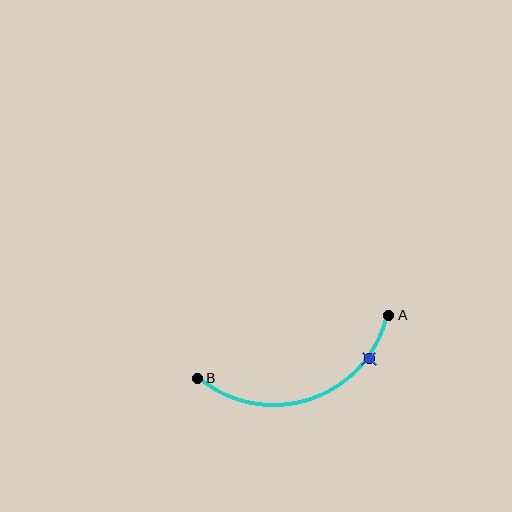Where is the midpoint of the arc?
The arc midpoint is the point on the curve farthest from the straight line joining A and B. It sits below that line.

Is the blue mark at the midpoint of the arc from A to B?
No. The blue mark lies on the arc but is closer to endpoint A. The arc midpoint would be at the point on the curve equidistant along the arc from both A and B.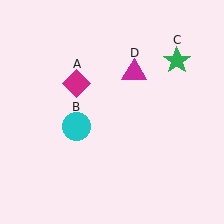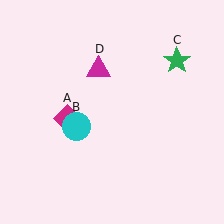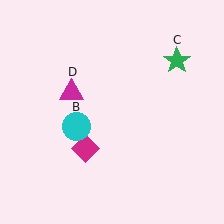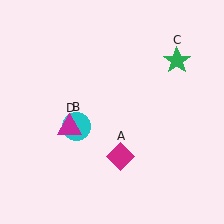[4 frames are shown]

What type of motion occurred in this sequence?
The magenta diamond (object A), magenta triangle (object D) rotated counterclockwise around the center of the scene.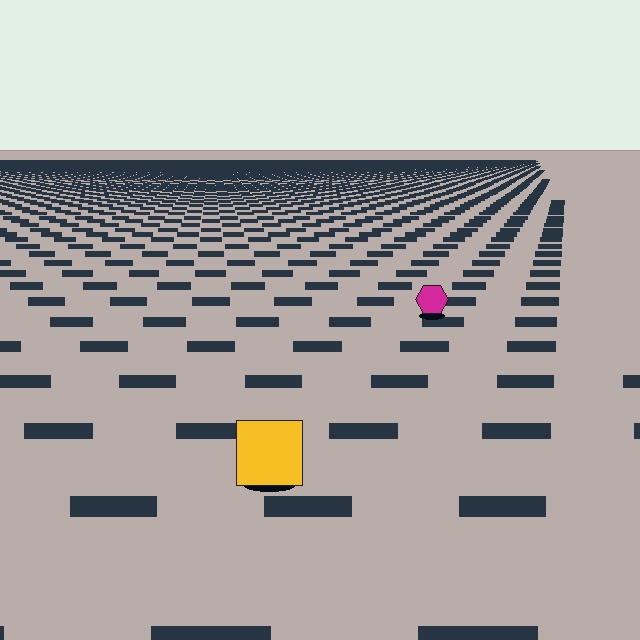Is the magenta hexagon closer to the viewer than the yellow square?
No. The yellow square is closer — you can tell from the texture gradient: the ground texture is coarser near it.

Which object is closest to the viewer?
The yellow square is closest. The texture marks near it are larger and more spread out.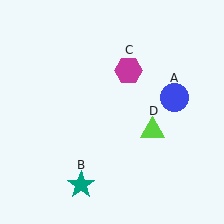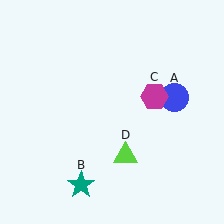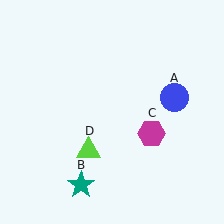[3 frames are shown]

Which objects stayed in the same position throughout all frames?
Blue circle (object A) and teal star (object B) remained stationary.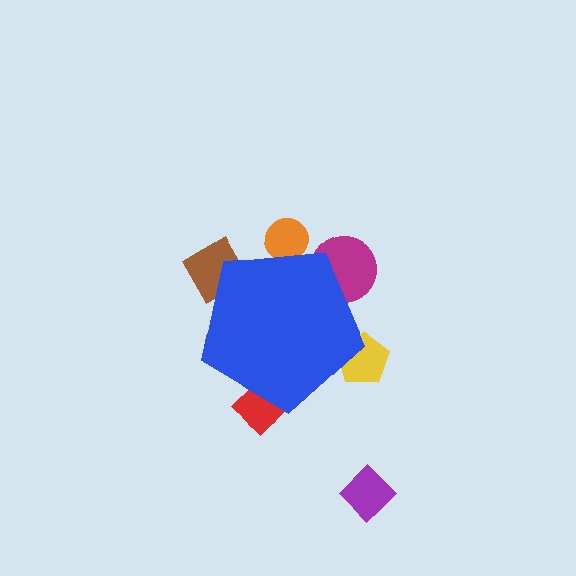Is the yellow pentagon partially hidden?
Yes, the yellow pentagon is partially hidden behind the blue pentagon.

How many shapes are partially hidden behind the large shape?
5 shapes are partially hidden.